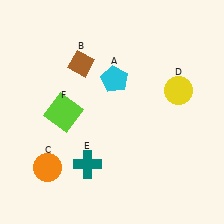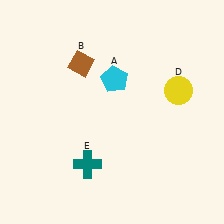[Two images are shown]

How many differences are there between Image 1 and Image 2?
There are 2 differences between the two images.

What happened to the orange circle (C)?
The orange circle (C) was removed in Image 2. It was in the bottom-left area of Image 1.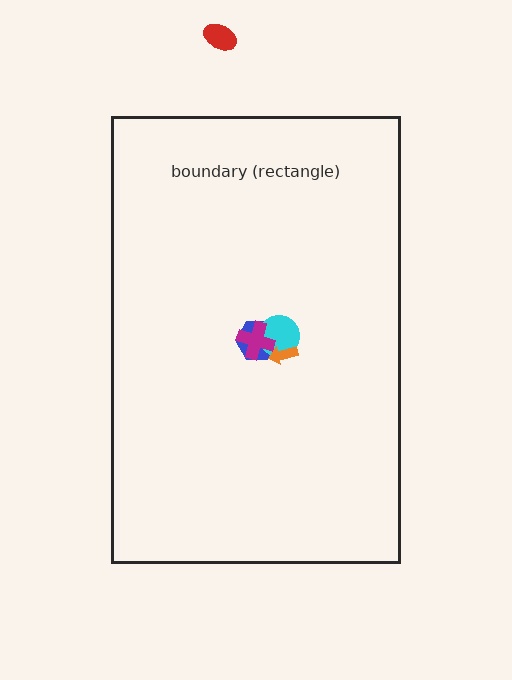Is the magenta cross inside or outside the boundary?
Inside.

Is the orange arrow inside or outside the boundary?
Inside.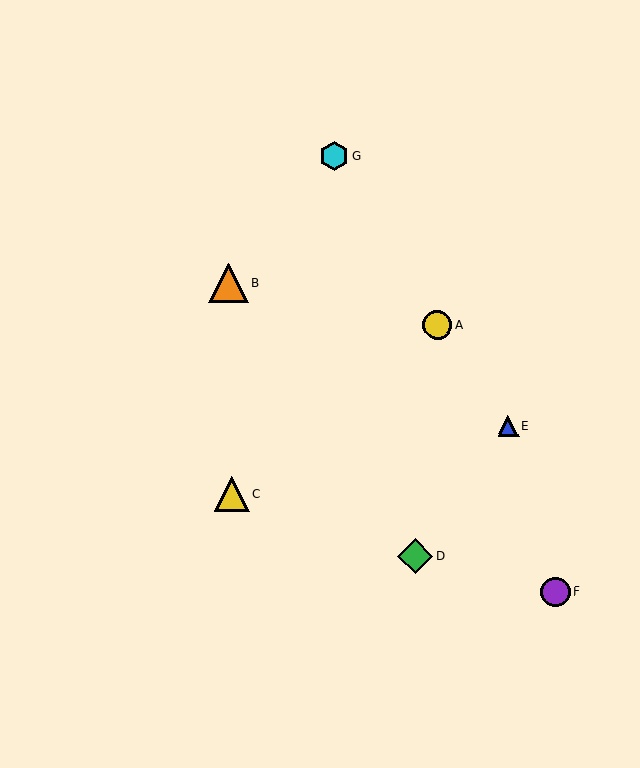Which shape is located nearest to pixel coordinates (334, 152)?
The cyan hexagon (labeled G) at (334, 156) is nearest to that location.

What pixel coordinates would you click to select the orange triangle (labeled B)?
Click at (228, 283) to select the orange triangle B.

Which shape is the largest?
The orange triangle (labeled B) is the largest.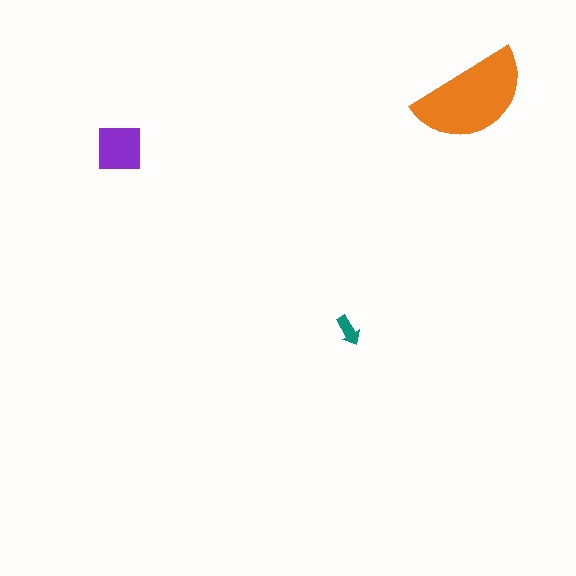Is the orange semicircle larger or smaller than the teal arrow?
Larger.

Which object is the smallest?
The teal arrow.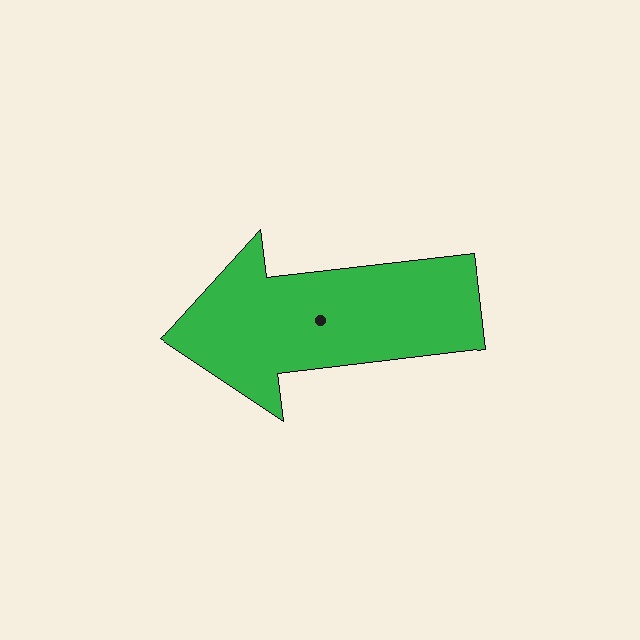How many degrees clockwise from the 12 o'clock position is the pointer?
Approximately 263 degrees.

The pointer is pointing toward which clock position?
Roughly 9 o'clock.